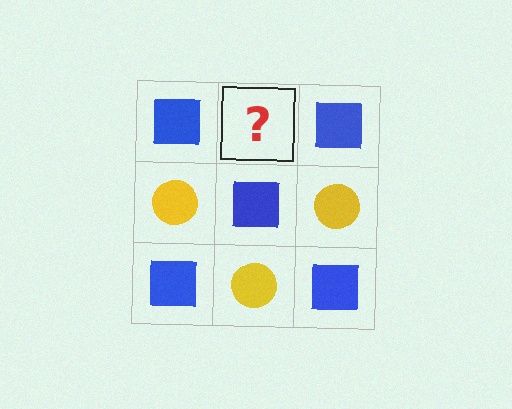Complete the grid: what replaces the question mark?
The question mark should be replaced with a yellow circle.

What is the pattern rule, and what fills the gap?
The rule is that it alternates blue square and yellow circle in a checkerboard pattern. The gap should be filled with a yellow circle.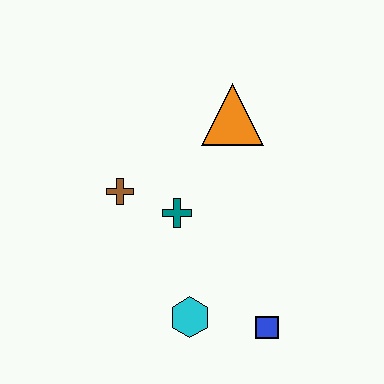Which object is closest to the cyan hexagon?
The blue square is closest to the cyan hexagon.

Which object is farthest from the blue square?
The orange triangle is farthest from the blue square.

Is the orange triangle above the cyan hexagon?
Yes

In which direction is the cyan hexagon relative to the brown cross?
The cyan hexagon is below the brown cross.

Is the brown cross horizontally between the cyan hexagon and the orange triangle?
No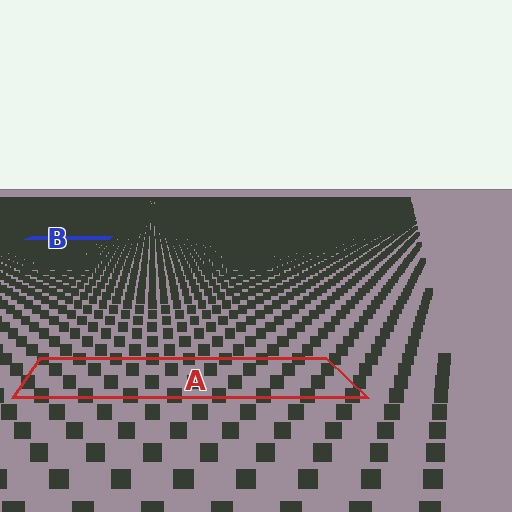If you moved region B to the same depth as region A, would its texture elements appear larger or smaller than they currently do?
They would appear larger. At a closer depth, the same texture elements are projected at a bigger on-screen size.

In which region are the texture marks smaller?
The texture marks are smaller in region B, because it is farther away.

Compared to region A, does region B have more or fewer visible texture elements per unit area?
Region B has more texture elements per unit area — they are packed more densely because it is farther away.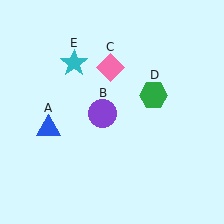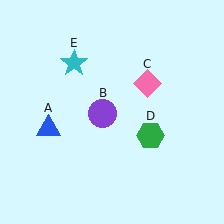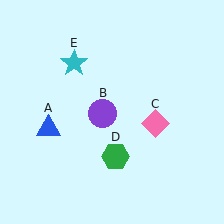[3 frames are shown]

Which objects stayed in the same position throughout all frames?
Blue triangle (object A) and purple circle (object B) and cyan star (object E) remained stationary.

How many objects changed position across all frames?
2 objects changed position: pink diamond (object C), green hexagon (object D).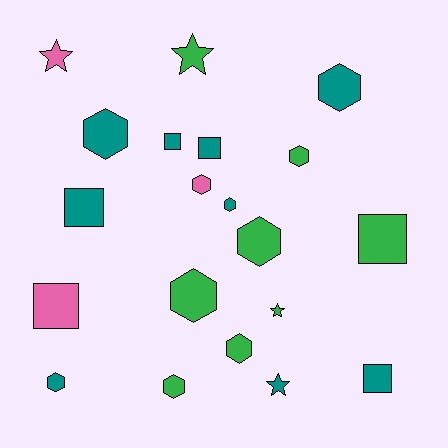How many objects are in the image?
There are 20 objects.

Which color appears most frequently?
Teal, with 9 objects.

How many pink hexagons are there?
There is 1 pink hexagon.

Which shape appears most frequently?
Hexagon, with 10 objects.